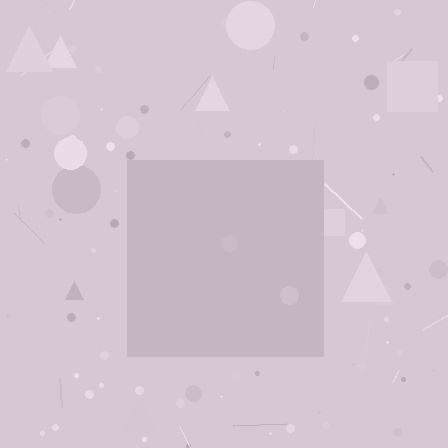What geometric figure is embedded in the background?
A square is embedded in the background.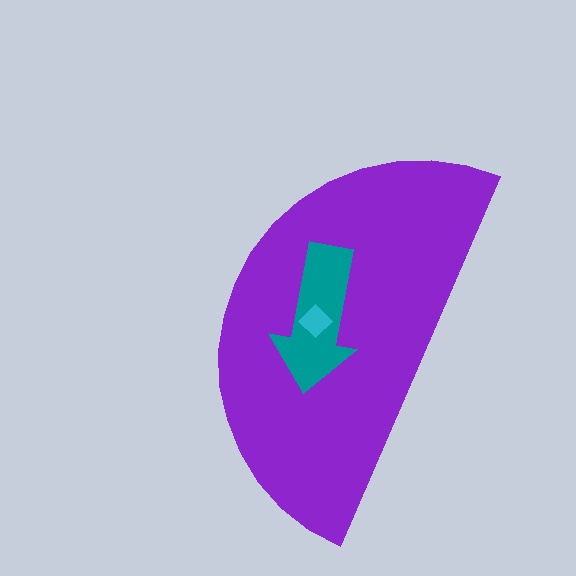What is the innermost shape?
The cyan diamond.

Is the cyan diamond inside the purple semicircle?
Yes.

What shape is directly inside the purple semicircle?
The teal arrow.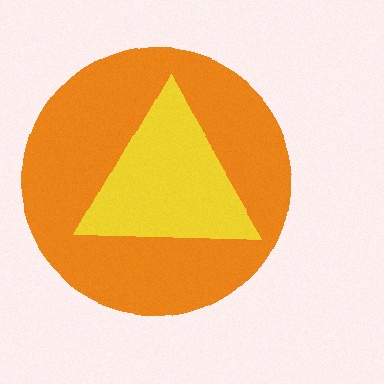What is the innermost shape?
The yellow triangle.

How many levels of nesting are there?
2.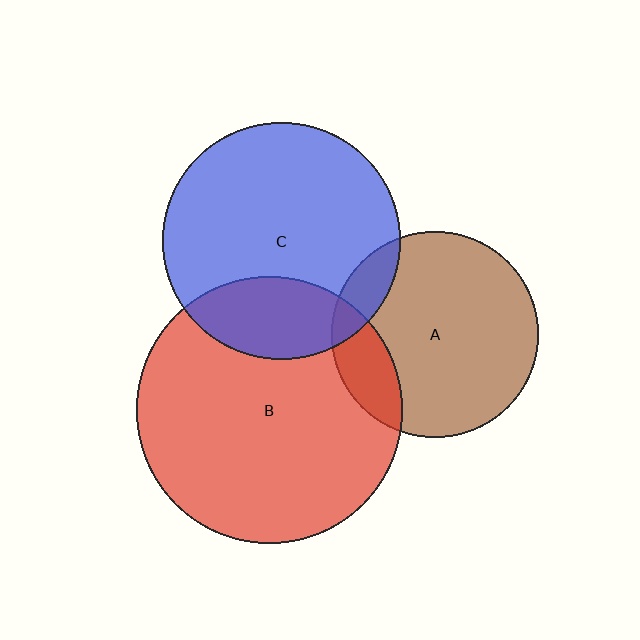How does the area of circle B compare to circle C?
Approximately 1.3 times.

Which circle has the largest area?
Circle B (red).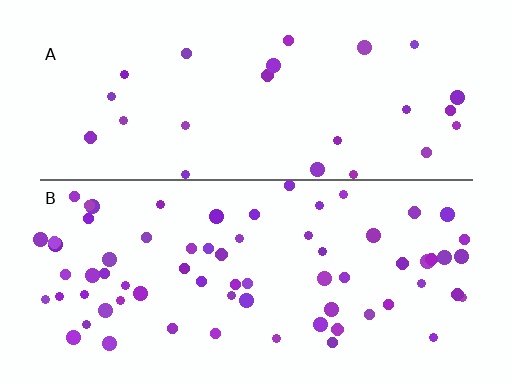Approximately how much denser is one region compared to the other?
Approximately 2.7× — region B over region A.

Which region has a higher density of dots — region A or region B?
B (the bottom).